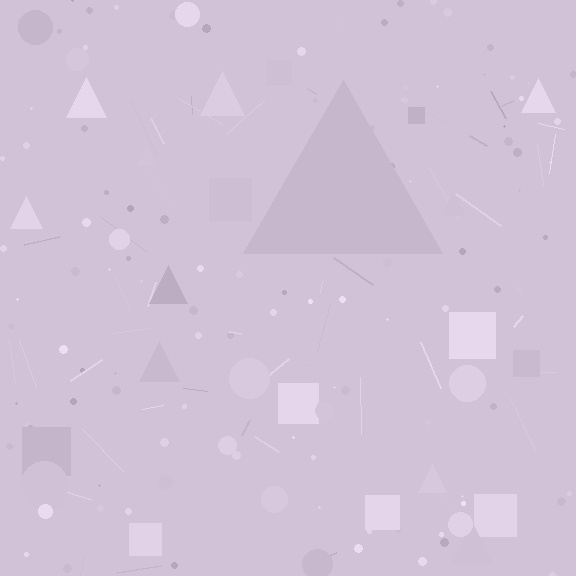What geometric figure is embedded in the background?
A triangle is embedded in the background.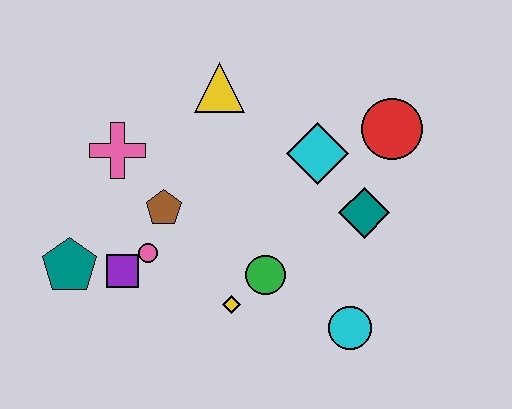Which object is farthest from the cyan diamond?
The teal pentagon is farthest from the cyan diamond.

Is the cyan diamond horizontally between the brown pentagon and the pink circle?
No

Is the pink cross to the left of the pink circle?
Yes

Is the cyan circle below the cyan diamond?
Yes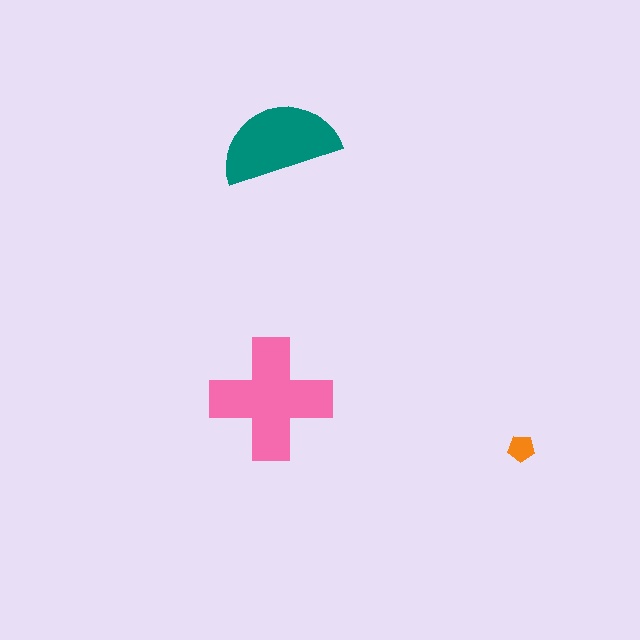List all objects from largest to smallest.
The pink cross, the teal semicircle, the orange pentagon.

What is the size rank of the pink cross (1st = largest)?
1st.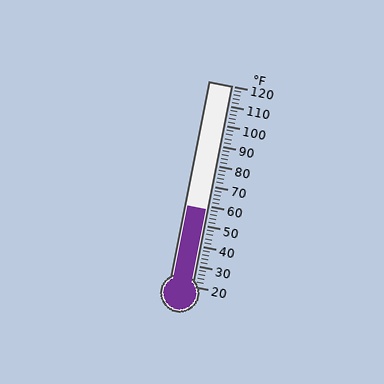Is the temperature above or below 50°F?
The temperature is above 50°F.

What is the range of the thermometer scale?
The thermometer scale ranges from 20°F to 120°F.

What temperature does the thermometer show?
The thermometer shows approximately 58°F.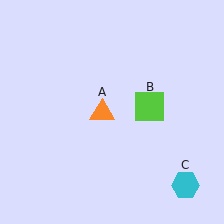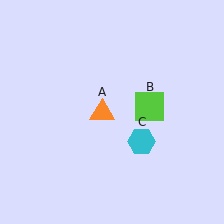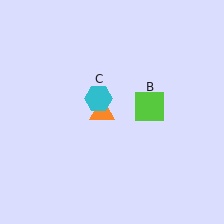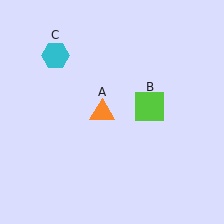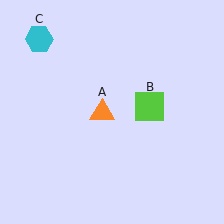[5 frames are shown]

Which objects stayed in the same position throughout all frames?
Orange triangle (object A) and lime square (object B) remained stationary.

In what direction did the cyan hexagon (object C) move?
The cyan hexagon (object C) moved up and to the left.